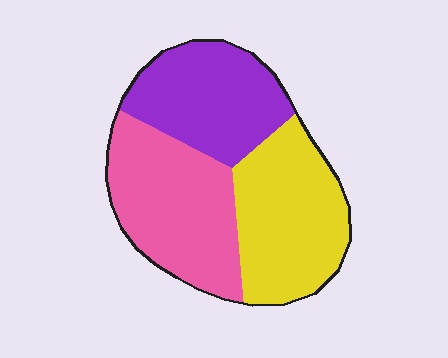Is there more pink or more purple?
Pink.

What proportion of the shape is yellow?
Yellow covers around 35% of the shape.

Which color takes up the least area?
Purple, at roughly 30%.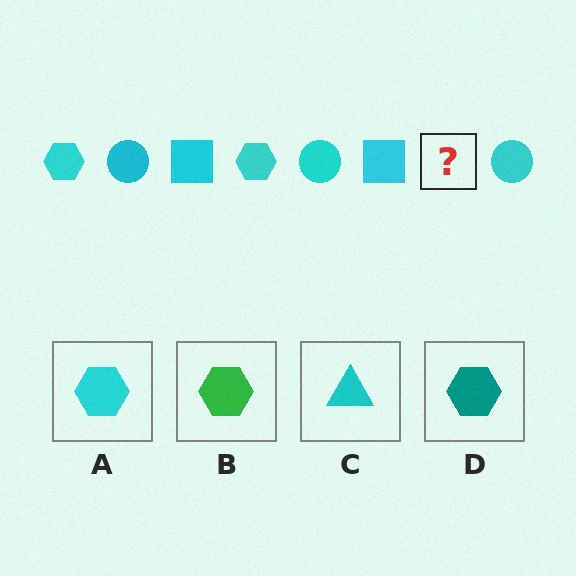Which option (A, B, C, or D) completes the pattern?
A.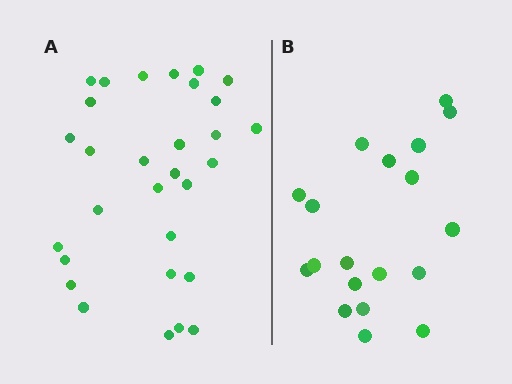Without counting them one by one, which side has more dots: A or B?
Region A (the left region) has more dots.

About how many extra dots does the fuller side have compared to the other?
Region A has roughly 12 or so more dots than region B.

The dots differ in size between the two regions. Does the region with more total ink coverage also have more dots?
No. Region B has more total ink coverage because its dots are larger, but region A actually contains more individual dots. Total area can be misleading — the number of items is what matters here.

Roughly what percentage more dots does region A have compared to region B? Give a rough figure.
About 60% more.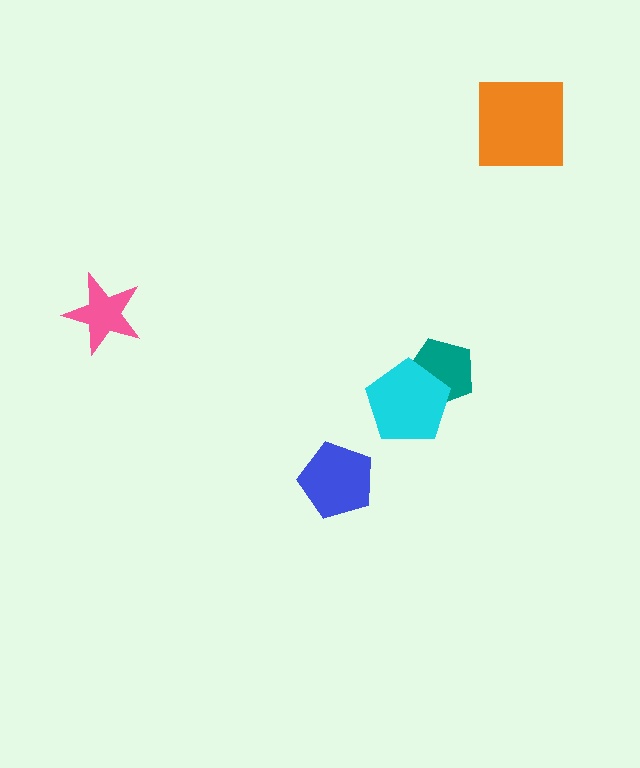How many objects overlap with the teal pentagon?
1 object overlaps with the teal pentagon.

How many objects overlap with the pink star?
0 objects overlap with the pink star.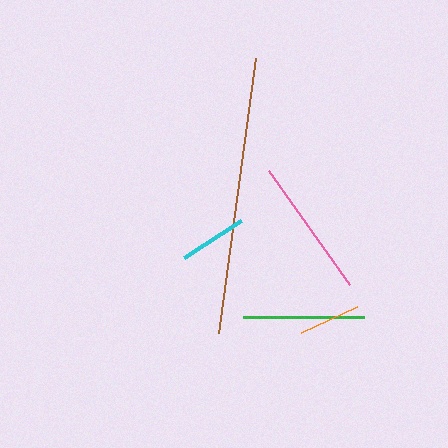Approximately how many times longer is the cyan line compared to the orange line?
The cyan line is approximately 1.1 times the length of the orange line.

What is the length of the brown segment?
The brown segment is approximately 278 pixels long.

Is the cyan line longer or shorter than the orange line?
The cyan line is longer than the orange line.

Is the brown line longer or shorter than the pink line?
The brown line is longer than the pink line.